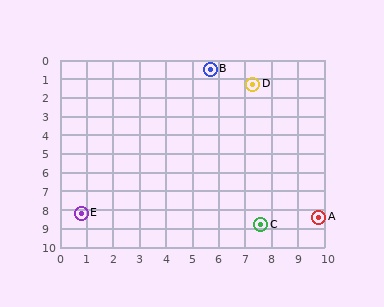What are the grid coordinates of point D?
Point D is at approximately (7.3, 1.3).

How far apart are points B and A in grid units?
Points B and A are about 8.9 grid units apart.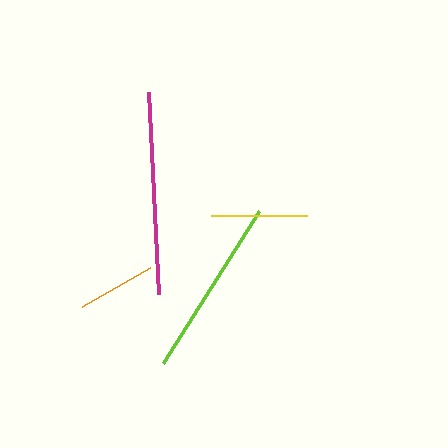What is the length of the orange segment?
The orange segment is approximately 78 pixels long.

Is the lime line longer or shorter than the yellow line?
The lime line is longer than the yellow line.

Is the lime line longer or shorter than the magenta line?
The magenta line is longer than the lime line.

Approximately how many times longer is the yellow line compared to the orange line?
The yellow line is approximately 1.2 times the length of the orange line.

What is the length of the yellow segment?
The yellow segment is approximately 96 pixels long.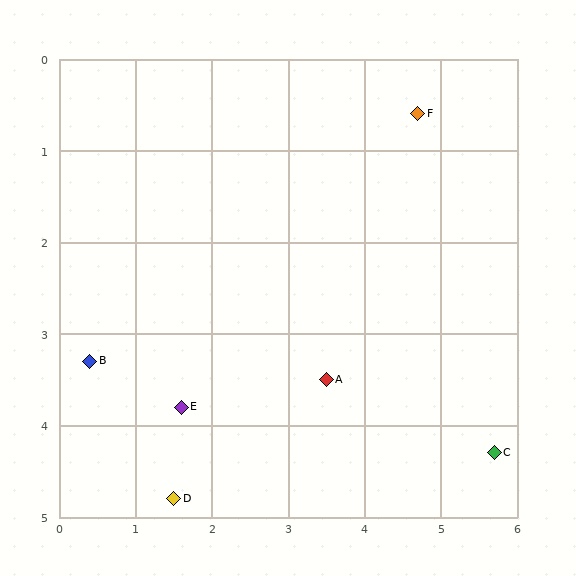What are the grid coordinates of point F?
Point F is at approximately (4.7, 0.6).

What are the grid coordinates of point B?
Point B is at approximately (0.4, 3.3).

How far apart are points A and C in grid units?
Points A and C are about 2.3 grid units apart.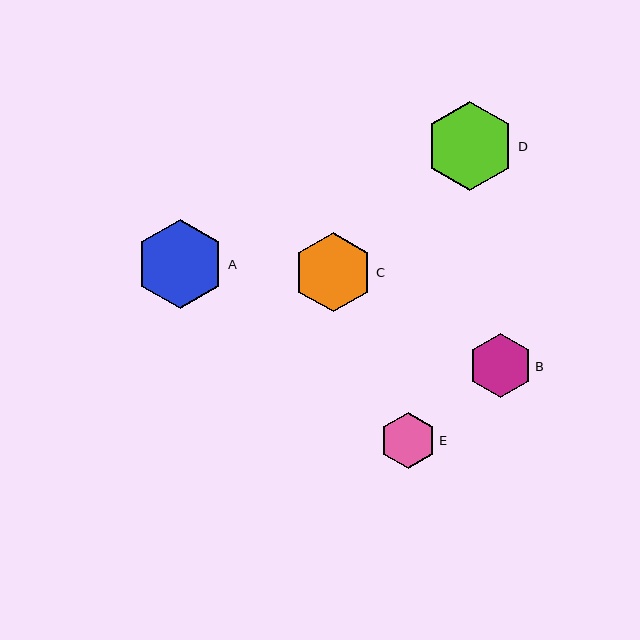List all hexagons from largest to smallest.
From largest to smallest: A, D, C, B, E.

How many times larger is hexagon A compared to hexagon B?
Hexagon A is approximately 1.4 times the size of hexagon B.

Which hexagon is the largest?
Hexagon A is the largest with a size of approximately 89 pixels.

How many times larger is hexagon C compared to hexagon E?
Hexagon C is approximately 1.4 times the size of hexagon E.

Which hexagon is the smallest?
Hexagon E is the smallest with a size of approximately 56 pixels.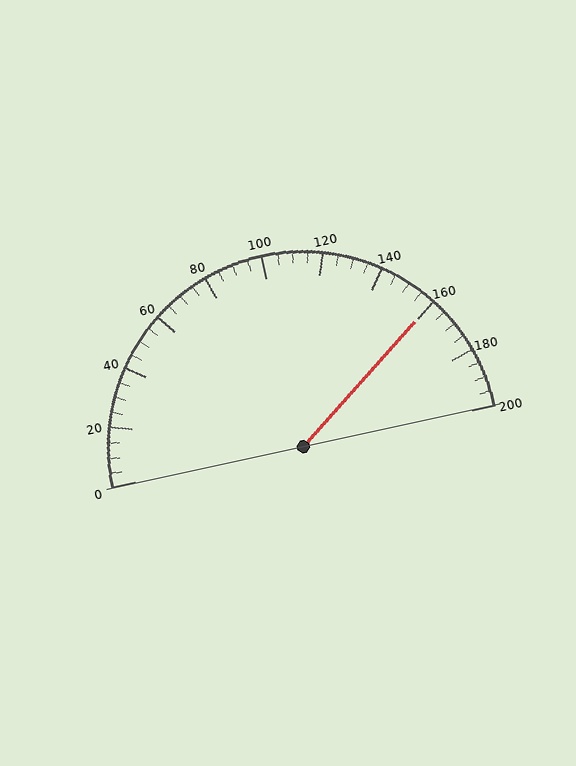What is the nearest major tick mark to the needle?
The nearest major tick mark is 160.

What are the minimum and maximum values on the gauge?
The gauge ranges from 0 to 200.